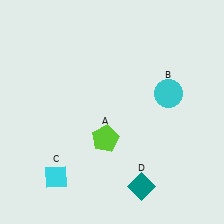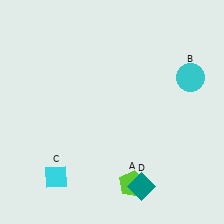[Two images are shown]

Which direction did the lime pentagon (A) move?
The lime pentagon (A) moved down.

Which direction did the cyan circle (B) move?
The cyan circle (B) moved right.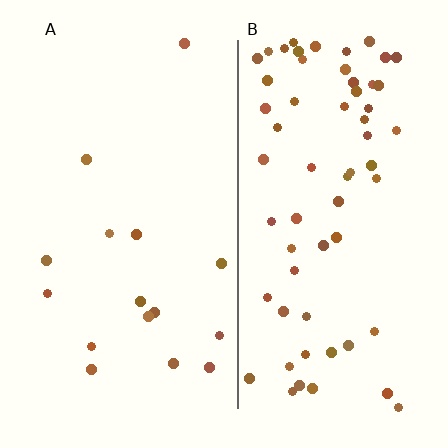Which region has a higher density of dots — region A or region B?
B (the right).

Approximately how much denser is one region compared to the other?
Approximately 4.0× — region B over region A.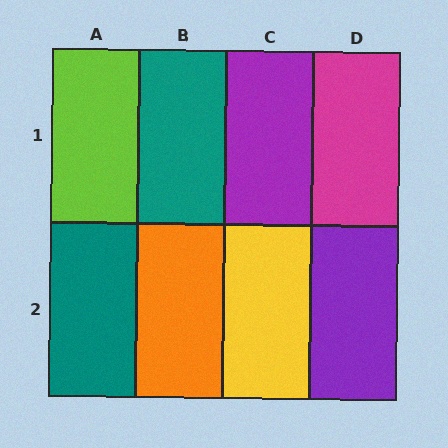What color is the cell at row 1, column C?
Purple.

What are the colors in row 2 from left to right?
Teal, orange, yellow, purple.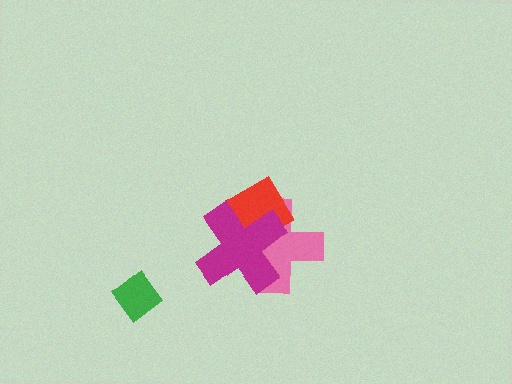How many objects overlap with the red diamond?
2 objects overlap with the red diamond.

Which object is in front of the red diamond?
The magenta cross is in front of the red diamond.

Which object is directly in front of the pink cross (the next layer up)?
The red diamond is directly in front of the pink cross.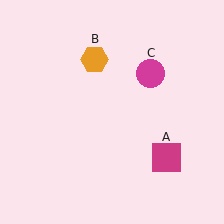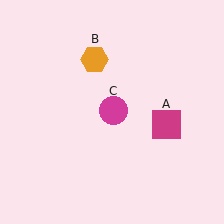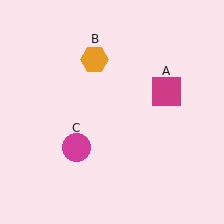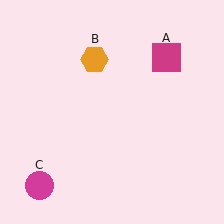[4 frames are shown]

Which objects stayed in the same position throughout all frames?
Orange hexagon (object B) remained stationary.